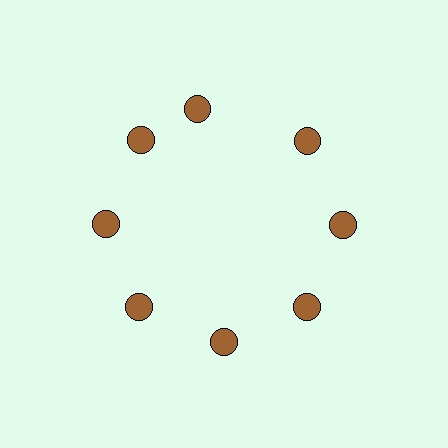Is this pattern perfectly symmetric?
No. The 8 brown circles are arranged in a ring, but one element near the 12 o'clock position is rotated out of alignment along the ring, breaking the 8-fold rotational symmetry.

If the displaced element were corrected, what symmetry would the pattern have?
It would have 8-fold rotational symmetry — the pattern would map onto itself every 45 degrees.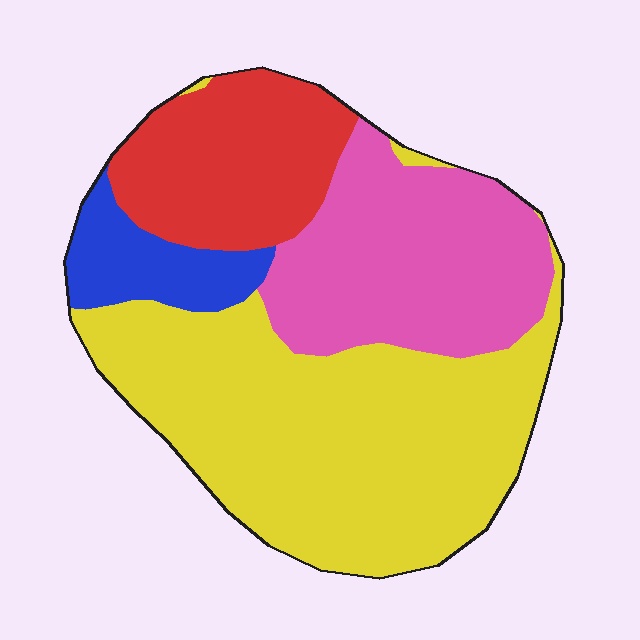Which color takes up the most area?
Yellow, at roughly 45%.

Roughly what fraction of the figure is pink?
Pink covers about 25% of the figure.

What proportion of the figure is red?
Red covers around 20% of the figure.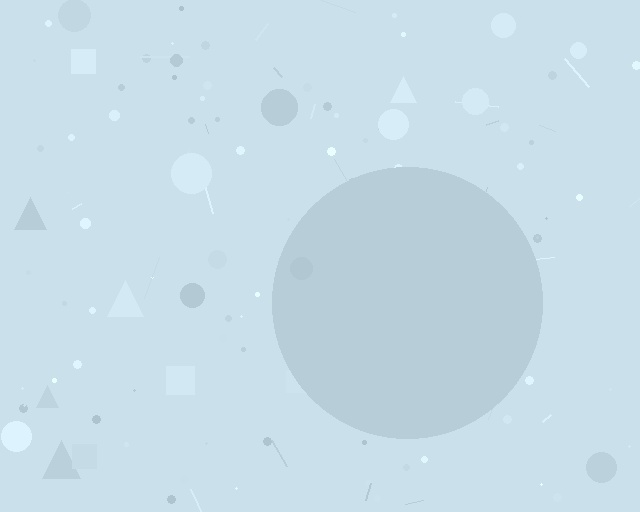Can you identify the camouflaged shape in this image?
The camouflaged shape is a circle.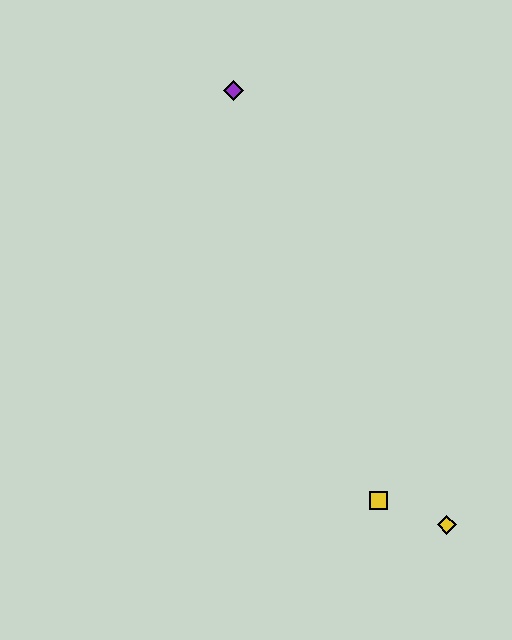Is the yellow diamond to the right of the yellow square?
Yes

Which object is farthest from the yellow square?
The purple diamond is farthest from the yellow square.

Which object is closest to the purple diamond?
The yellow square is closest to the purple diamond.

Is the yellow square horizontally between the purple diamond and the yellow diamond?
Yes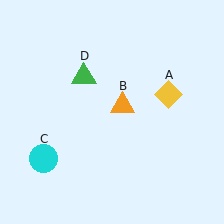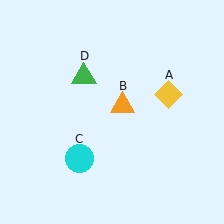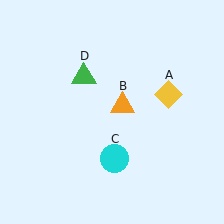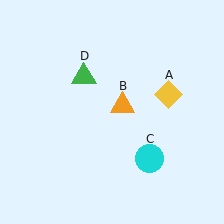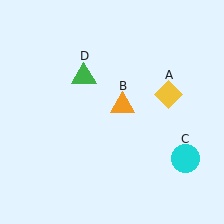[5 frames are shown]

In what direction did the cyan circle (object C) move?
The cyan circle (object C) moved right.